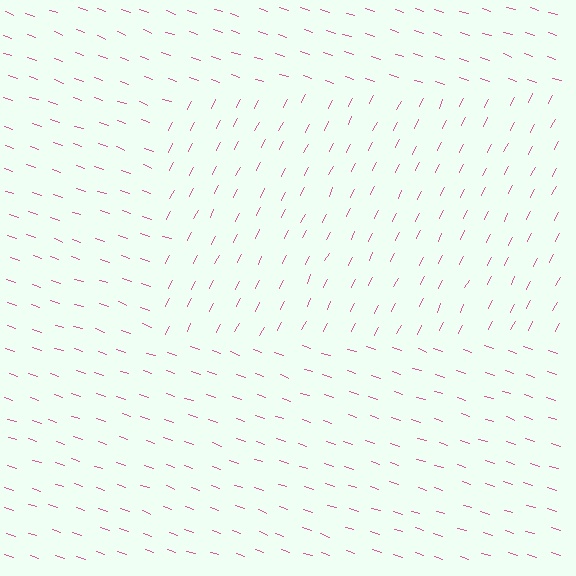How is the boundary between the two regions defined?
The boundary is defined purely by a change in line orientation (approximately 82 degrees difference). All lines are the same color and thickness.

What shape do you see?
I see a rectangle.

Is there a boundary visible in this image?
Yes, there is a texture boundary formed by a change in line orientation.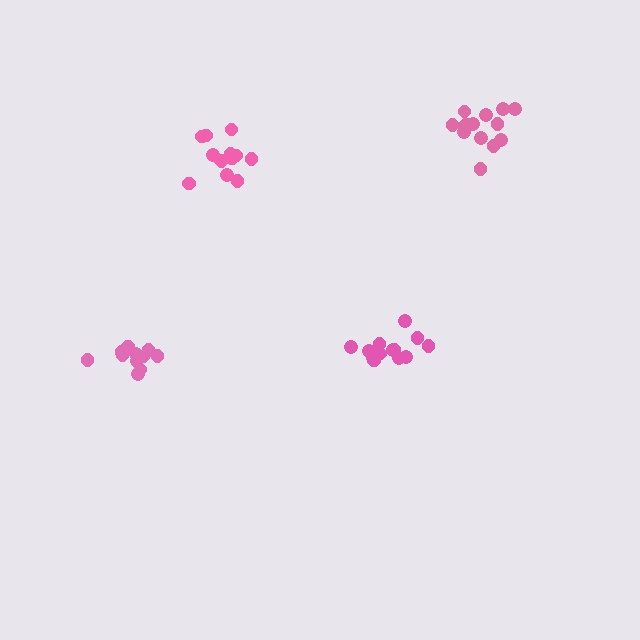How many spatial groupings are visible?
There are 4 spatial groupings.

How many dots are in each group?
Group 1: 11 dots, Group 2: 13 dots, Group 3: 13 dots, Group 4: 13 dots (50 total).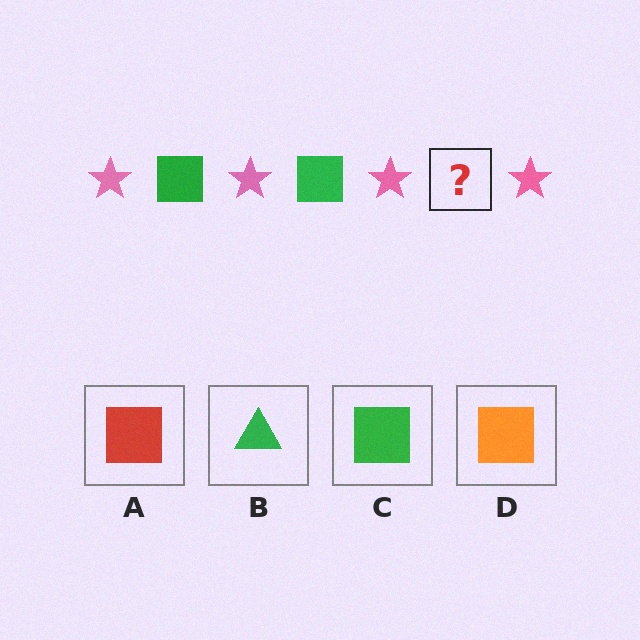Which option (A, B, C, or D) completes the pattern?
C.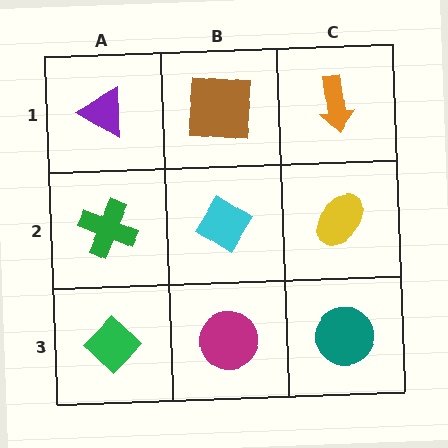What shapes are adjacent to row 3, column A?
A green cross (row 2, column A), a magenta circle (row 3, column B).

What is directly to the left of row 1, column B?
A purple triangle.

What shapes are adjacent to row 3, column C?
A yellow ellipse (row 2, column C), a magenta circle (row 3, column B).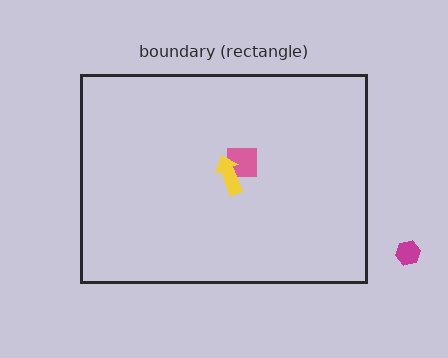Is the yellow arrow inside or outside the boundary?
Inside.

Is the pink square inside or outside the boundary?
Inside.